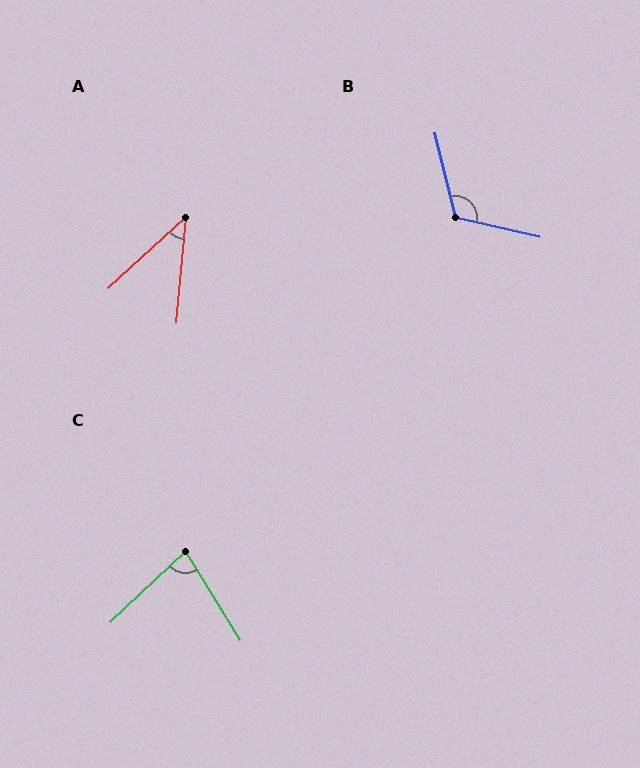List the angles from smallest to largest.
A (42°), C (78°), B (117°).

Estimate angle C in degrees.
Approximately 78 degrees.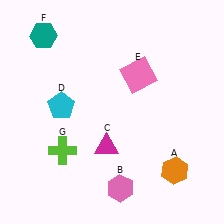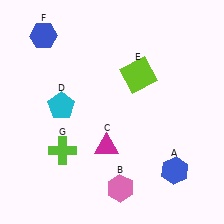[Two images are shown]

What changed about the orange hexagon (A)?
In Image 1, A is orange. In Image 2, it changed to blue.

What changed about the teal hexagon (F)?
In Image 1, F is teal. In Image 2, it changed to blue.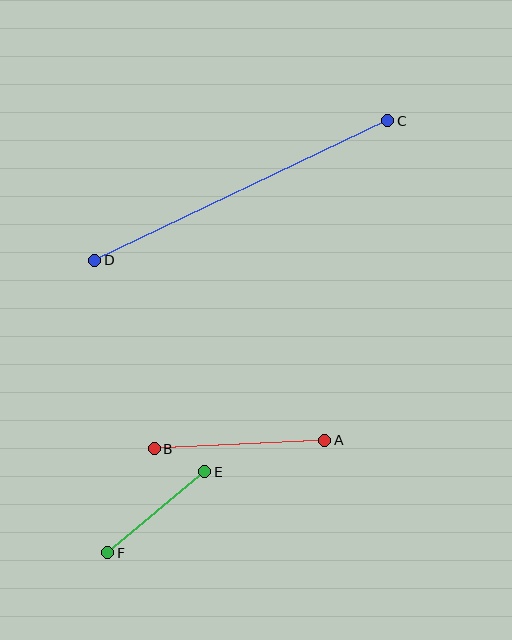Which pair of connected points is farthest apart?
Points C and D are farthest apart.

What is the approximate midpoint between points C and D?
The midpoint is at approximately (241, 191) pixels.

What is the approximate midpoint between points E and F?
The midpoint is at approximately (156, 512) pixels.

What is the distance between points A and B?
The distance is approximately 171 pixels.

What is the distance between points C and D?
The distance is approximately 324 pixels.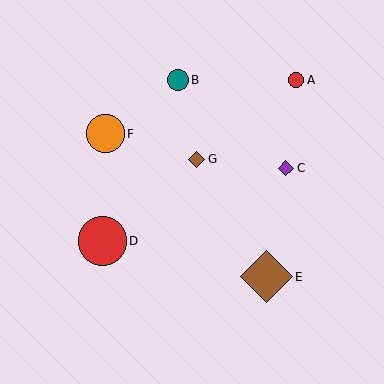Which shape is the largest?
The brown diamond (labeled E) is the largest.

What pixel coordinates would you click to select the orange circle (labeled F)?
Click at (105, 134) to select the orange circle F.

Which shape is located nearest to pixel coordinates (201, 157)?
The brown diamond (labeled G) at (197, 159) is nearest to that location.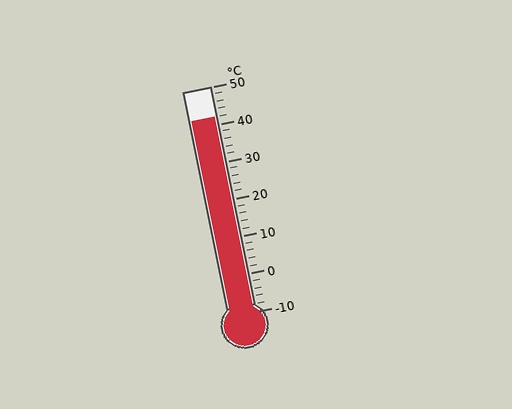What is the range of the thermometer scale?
The thermometer scale ranges from -10°C to 50°C.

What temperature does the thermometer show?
The thermometer shows approximately 42°C.